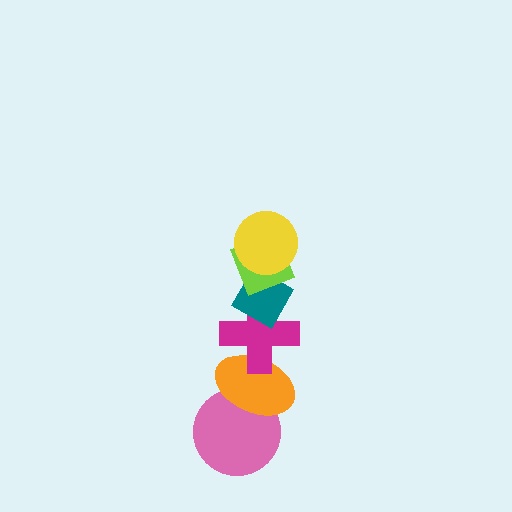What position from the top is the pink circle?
The pink circle is 6th from the top.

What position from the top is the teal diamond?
The teal diamond is 3rd from the top.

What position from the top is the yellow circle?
The yellow circle is 1st from the top.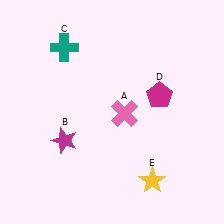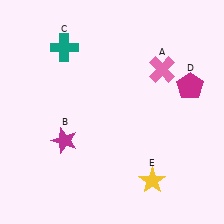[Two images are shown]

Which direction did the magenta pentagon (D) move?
The magenta pentagon (D) moved right.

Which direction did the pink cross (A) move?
The pink cross (A) moved up.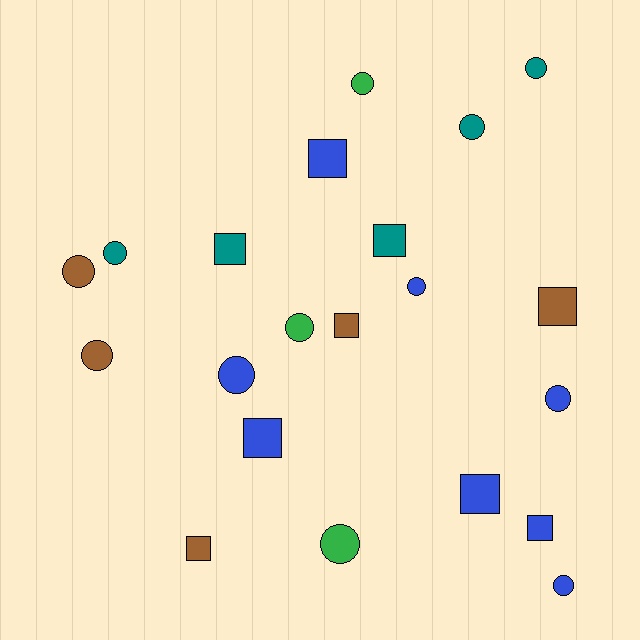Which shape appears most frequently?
Circle, with 12 objects.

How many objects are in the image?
There are 21 objects.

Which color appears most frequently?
Blue, with 8 objects.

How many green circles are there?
There are 3 green circles.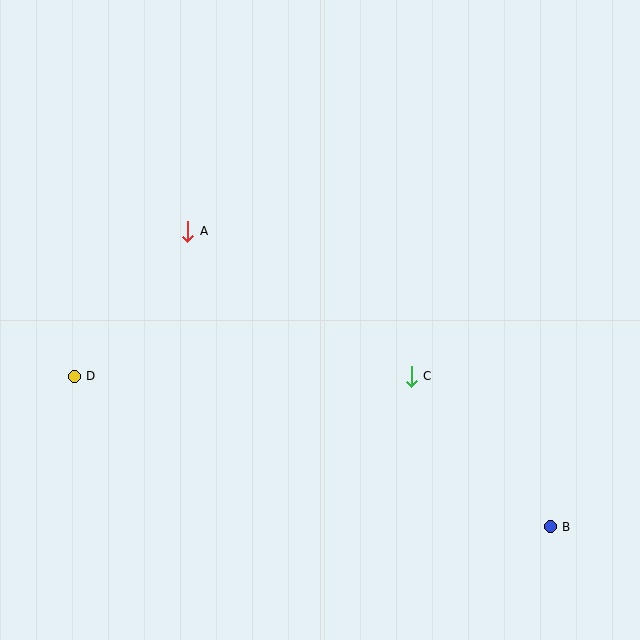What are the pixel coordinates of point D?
Point D is at (74, 376).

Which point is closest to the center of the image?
Point C at (411, 376) is closest to the center.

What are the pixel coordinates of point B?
Point B is at (550, 527).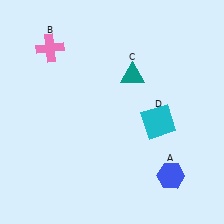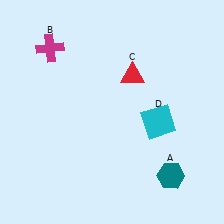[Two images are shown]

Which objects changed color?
A changed from blue to teal. B changed from pink to magenta. C changed from teal to red.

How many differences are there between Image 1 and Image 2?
There are 3 differences between the two images.